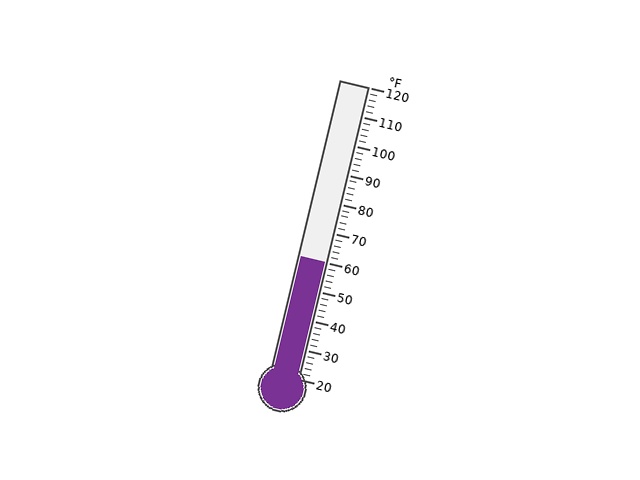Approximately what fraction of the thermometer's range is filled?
The thermometer is filled to approximately 40% of its range.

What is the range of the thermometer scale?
The thermometer scale ranges from 20°F to 120°F.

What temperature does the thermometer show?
The thermometer shows approximately 60°F.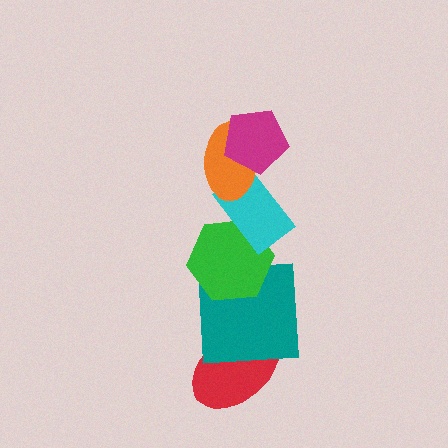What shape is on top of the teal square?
The green hexagon is on top of the teal square.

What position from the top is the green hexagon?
The green hexagon is 4th from the top.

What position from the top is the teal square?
The teal square is 5th from the top.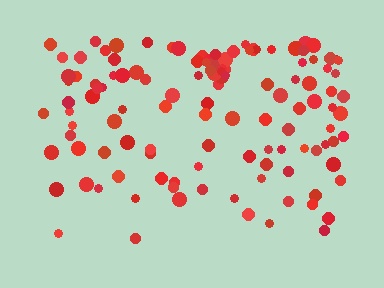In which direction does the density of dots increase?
From bottom to top, with the top side densest.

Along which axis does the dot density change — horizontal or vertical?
Vertical.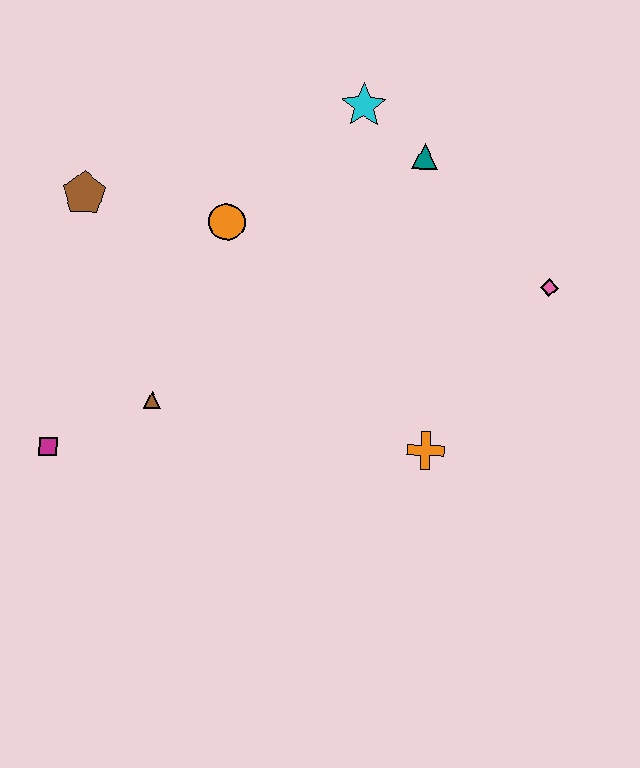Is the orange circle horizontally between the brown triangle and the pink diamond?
Yes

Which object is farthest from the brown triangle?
The pink diamond is farthest from the brown triangle.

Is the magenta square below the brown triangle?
Yes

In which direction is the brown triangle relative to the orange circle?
The brown triangle is below the orange circle.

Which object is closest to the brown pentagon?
The orange circle is closest to the brown pentagon.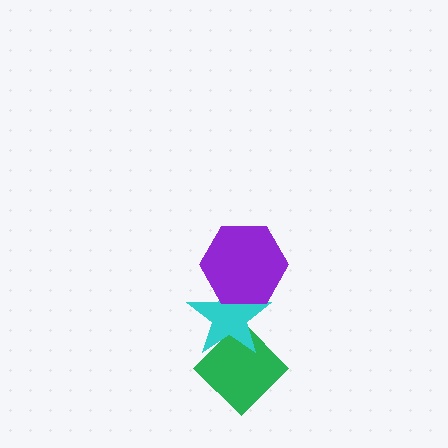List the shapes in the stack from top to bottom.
From top to bottom: the purple hexagon, the cyan star, the green diamond.